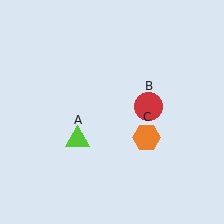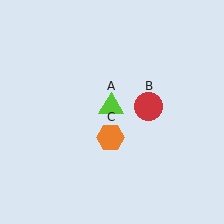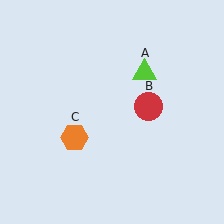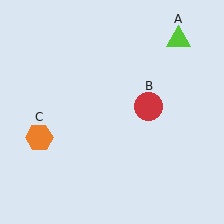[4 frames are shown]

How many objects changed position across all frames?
2 objects changed position: lime triangle (object A), orange hexagon (object C).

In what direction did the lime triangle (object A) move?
The lime triangle (object A) moved up and to the right.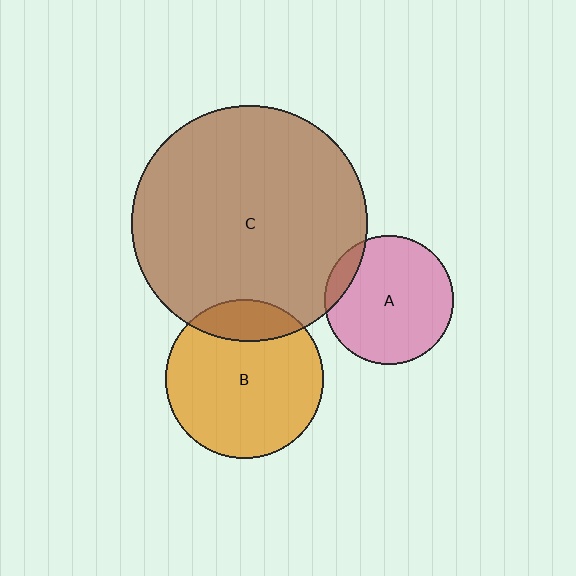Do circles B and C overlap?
Yes.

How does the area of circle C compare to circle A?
Approximately 3.4 times.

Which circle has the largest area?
Circle C (brown).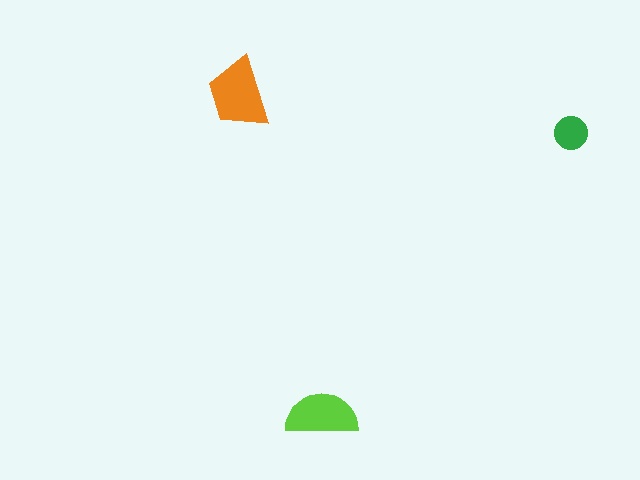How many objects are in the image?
There are 3 objects in the image.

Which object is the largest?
The orange trapezoid.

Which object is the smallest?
The green circle.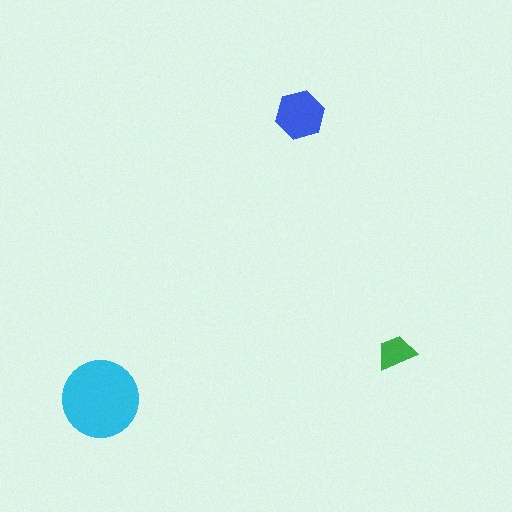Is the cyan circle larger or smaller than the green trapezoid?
Larger.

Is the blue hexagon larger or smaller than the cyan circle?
Smaller.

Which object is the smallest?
The green trapezoid.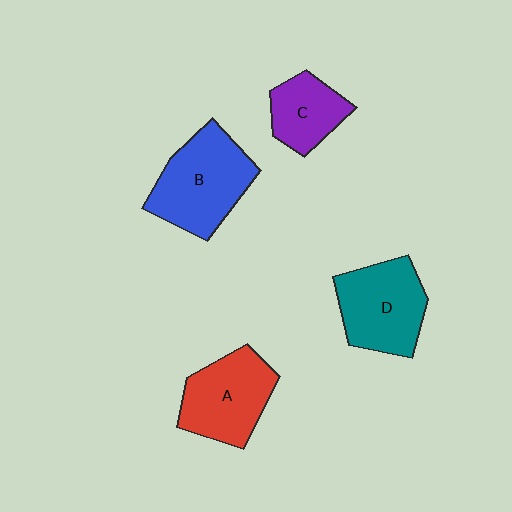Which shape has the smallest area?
Shape C (purple).